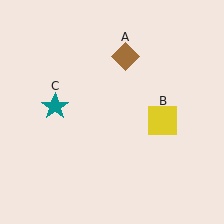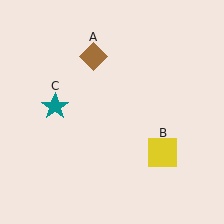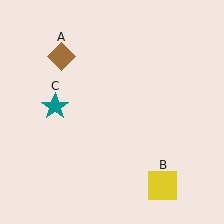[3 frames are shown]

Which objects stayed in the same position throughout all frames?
Teal star (object C) remained stationary.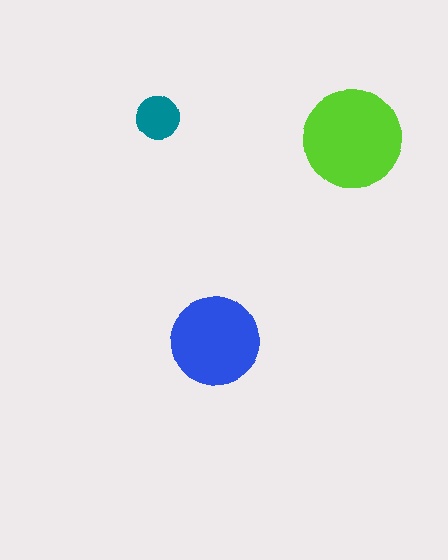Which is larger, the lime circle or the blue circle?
The lime one.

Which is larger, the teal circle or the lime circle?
The lime one.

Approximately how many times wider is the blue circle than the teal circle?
About 2 times wider.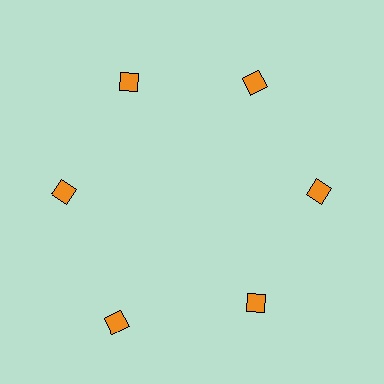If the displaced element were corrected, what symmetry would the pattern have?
It would have 6-fold rotational symmetry — the pattern would map onto itself every 60 degrees.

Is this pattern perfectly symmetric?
No. The 6 orange diamonds are arranged in a ring, but one element near the 7 o'clock position is pushed outward from the center, breaking the 6-fold rotational symmetry.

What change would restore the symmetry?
The symmetry would be restored by moving it inward, back onto the ring so that all 6 diamonds sit at equal angles and equal distance from the center.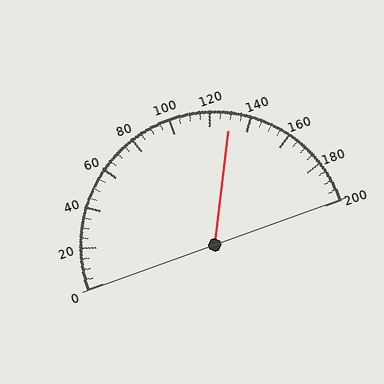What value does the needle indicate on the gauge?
The needle indicates approximately 130.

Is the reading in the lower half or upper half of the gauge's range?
The reading is in the upper half of the range (0 to 200).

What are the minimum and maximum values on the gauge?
The gauge ranges from 0 to 200.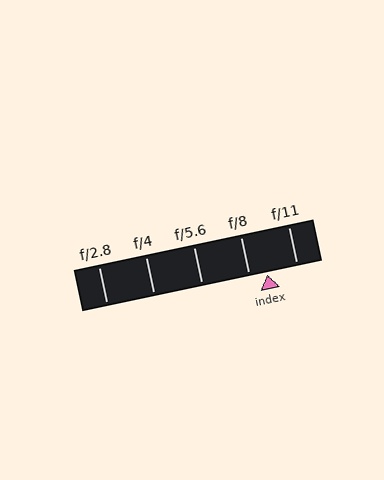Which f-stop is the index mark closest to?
The index mark is closest to f/8.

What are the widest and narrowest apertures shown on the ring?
The widest aperture shown is f/2.8 and the narrowest is f/11.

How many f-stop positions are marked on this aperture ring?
There are 5 f-stop positions marked.